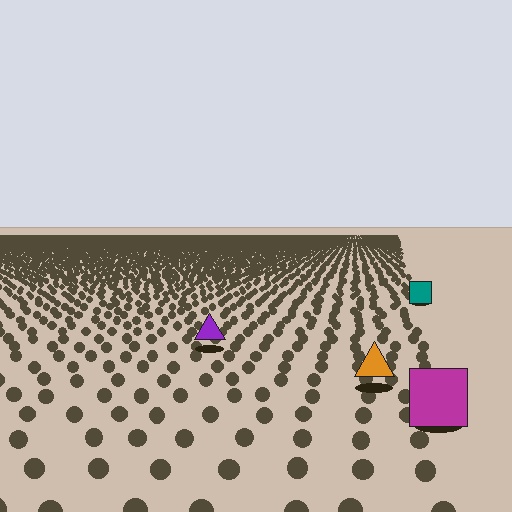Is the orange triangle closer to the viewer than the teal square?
Yes. The orange triangle is closer — you can tell from the texture gradient: the ground texture is coarser near it.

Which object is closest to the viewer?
The magenta square is closest. The texture marks near it are larger and more spread out.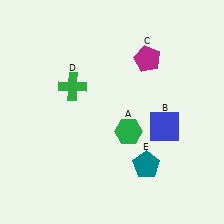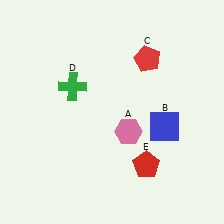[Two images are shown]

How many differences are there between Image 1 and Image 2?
There are 3 differences between the two images.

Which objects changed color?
A changed from green to pink. C changed from magenta to red. E changed from teal to red.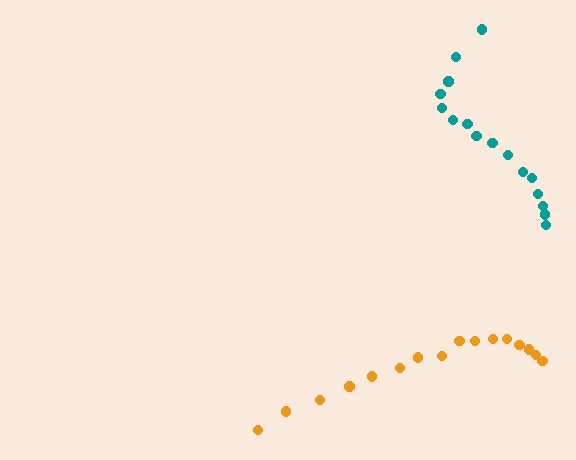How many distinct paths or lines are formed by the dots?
There are 2 distinct paths.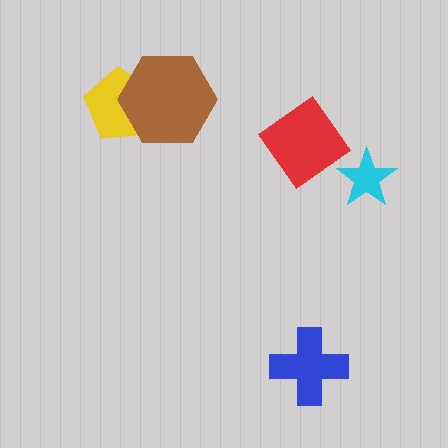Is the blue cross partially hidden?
No, no other shape covers it.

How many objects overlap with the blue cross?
0 objects overlap with the blue cross.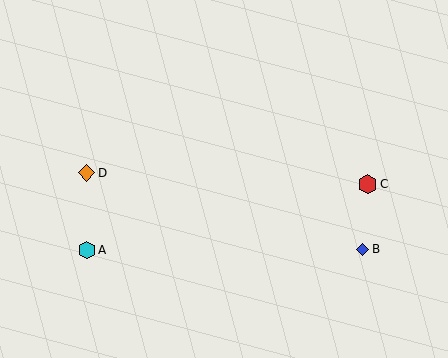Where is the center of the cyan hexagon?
The center of the cyan hexagon is at (87, 250).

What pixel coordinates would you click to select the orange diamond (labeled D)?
Click at (87, 173) to select the orange diamond D.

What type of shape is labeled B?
Shape B is a blue diamond.